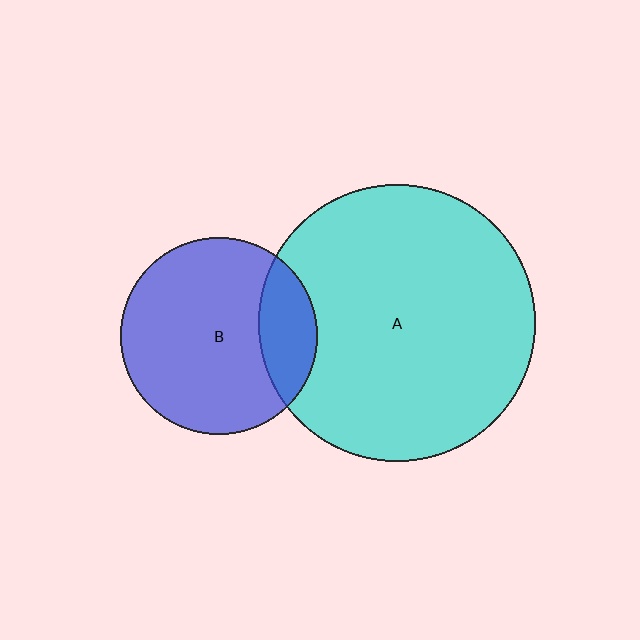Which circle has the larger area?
Circle A (cyan).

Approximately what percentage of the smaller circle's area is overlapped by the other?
Approximately 20%.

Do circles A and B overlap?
Yes.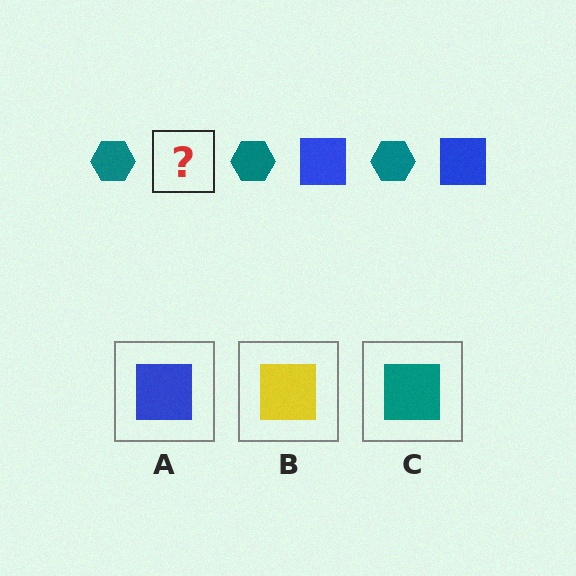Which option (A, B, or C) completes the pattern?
A.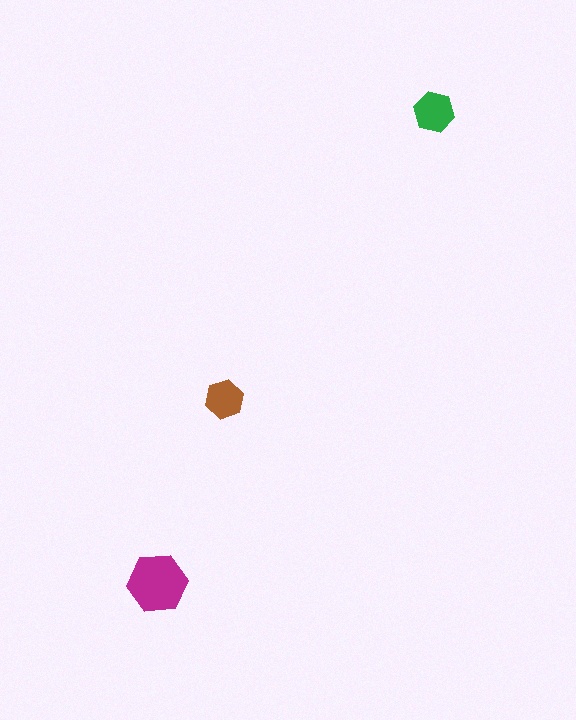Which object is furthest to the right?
The green hexagon is rightmost.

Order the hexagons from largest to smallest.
the magenta one, the green one, the brown one.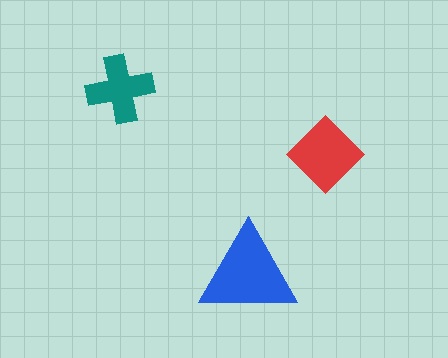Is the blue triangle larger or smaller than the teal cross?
Larger.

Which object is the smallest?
The teal cross.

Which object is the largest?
The blue triangle.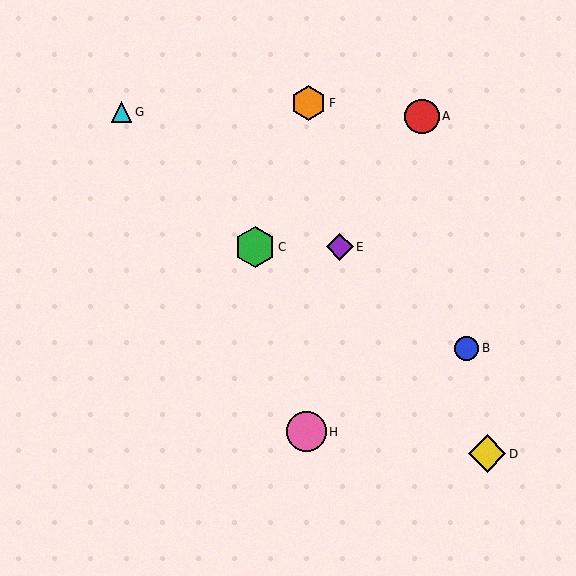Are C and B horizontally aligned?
No, C is at y≈247 and B is at y≈348.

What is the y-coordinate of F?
Object F is at y≈103.